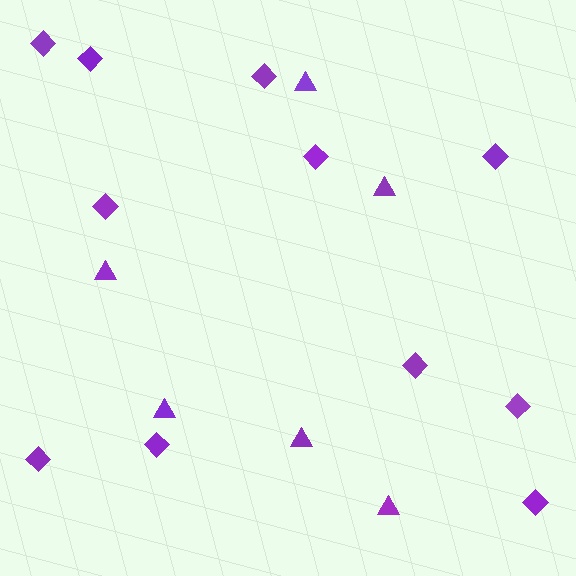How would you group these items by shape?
There are 2 groups: one group of triangles (6) and one group of diamonds (11).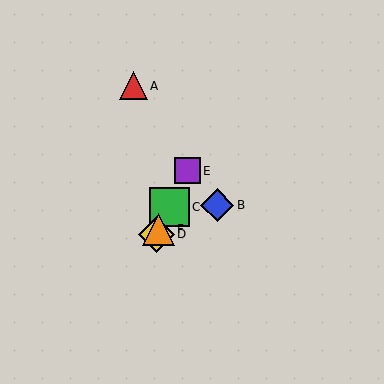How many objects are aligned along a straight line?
4 objects (C, D, E, F) are aligned along a straight line.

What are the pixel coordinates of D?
Object D is at (156, 234).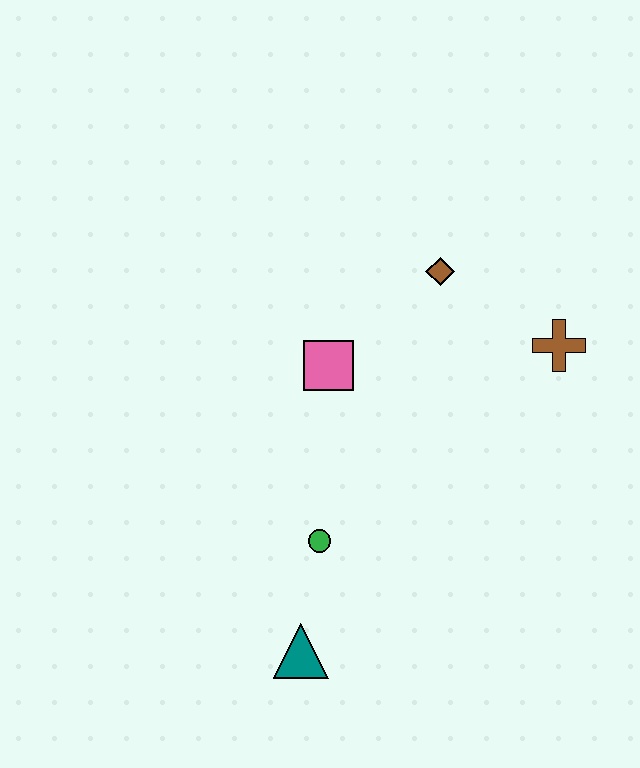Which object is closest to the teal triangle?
The green circle is closest to the teal triangle.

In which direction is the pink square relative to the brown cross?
The pink square is to the left of the brown cross.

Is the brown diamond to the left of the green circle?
No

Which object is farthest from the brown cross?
The teal triangle is farthest from the brown cross.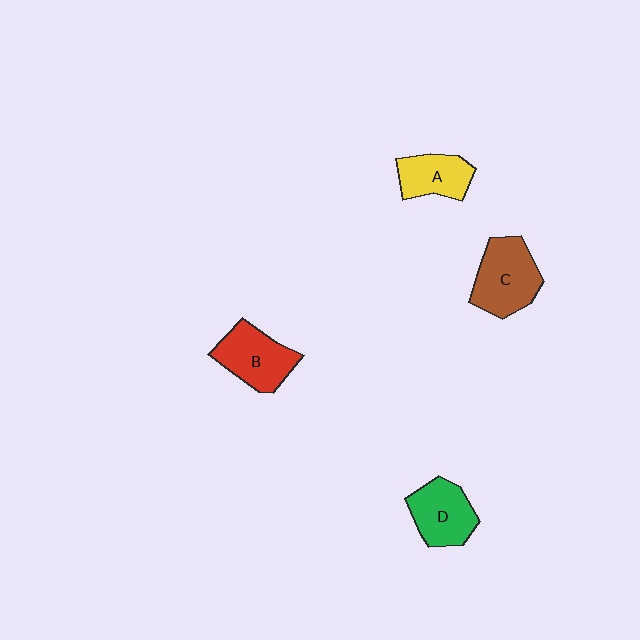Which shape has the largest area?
Shape C (brown).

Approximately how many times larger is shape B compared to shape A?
Approximately 1.3 times.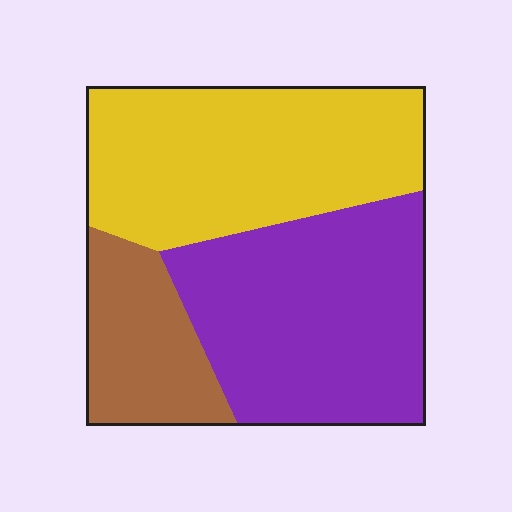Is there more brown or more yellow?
Yellow.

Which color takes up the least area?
Brown, at roughly 20%.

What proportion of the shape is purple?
Purple covers about 40% of the shape.